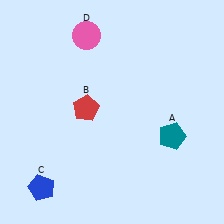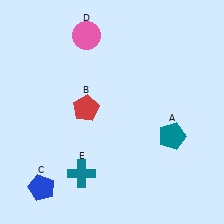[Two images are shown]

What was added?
A teal cross (E) was added in Image 2.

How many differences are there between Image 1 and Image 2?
There is 1 difference between the two images.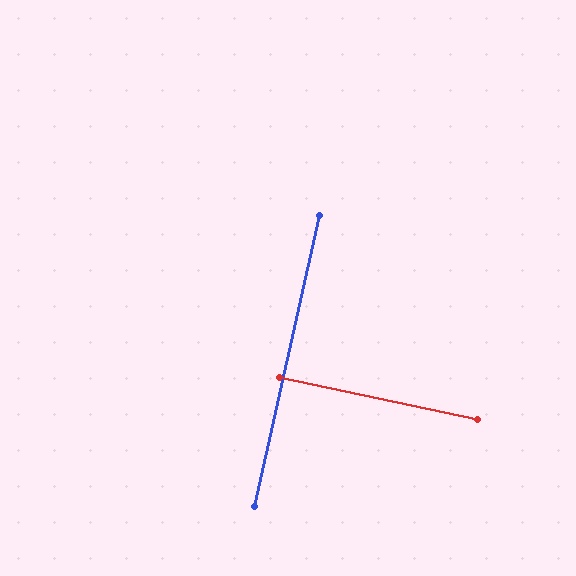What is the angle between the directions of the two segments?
Approximately 89 degrees.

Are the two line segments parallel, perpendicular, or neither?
Perpendicular — they meet at approximately 89°.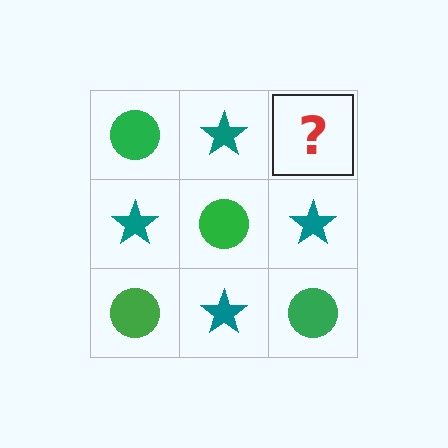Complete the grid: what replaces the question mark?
The question mark should be replaced with a green circle.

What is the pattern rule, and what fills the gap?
The rule is that it alternates green circle and teal star in a checkerboard pattern. The gap should be filled with a green circle.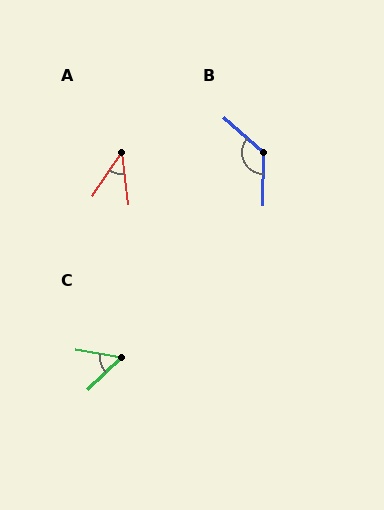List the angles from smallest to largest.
A (41°), C (54°), B (131°).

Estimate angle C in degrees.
Approximately 54 degrees.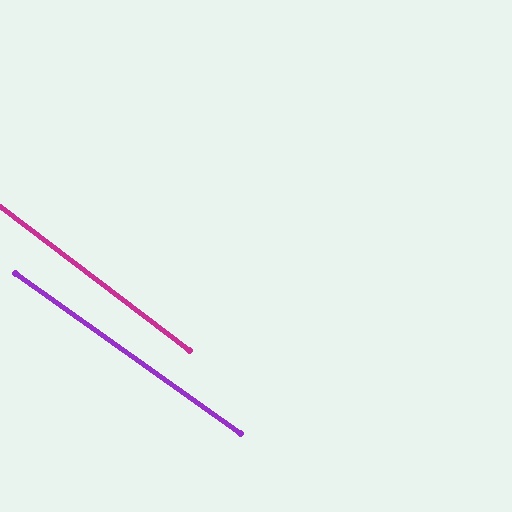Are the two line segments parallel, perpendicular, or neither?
Parallel — their directions differ by only 1.8°.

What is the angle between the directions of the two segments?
Approximately 2 degrees.